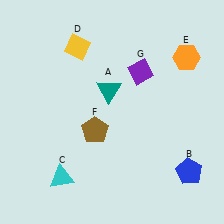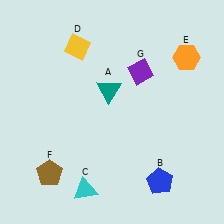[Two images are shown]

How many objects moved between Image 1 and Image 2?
3 objects moved between the two images.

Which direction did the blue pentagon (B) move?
The blue pentagon (B) moved left.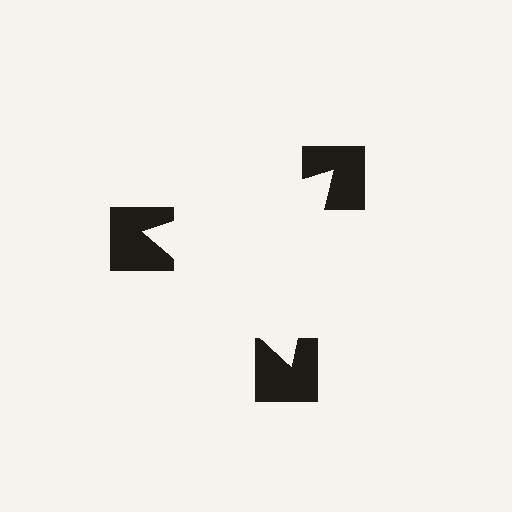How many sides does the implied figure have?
3 sides.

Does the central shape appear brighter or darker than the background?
It typically appears slightly brighter than the background, even though no actual brightness change is drawn.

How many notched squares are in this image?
There are 3 — one at each vertex of the illusory triangle.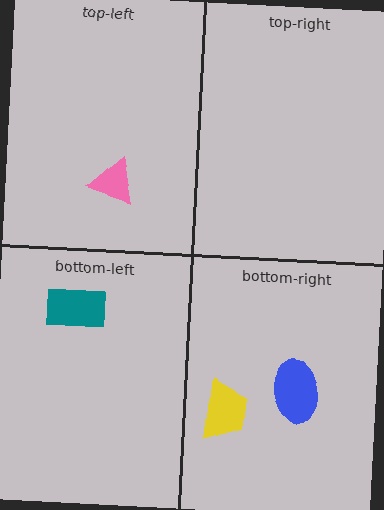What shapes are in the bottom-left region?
The teal rectangle.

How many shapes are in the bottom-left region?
1.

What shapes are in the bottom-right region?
The yellow trapezoid, the blue ellipse.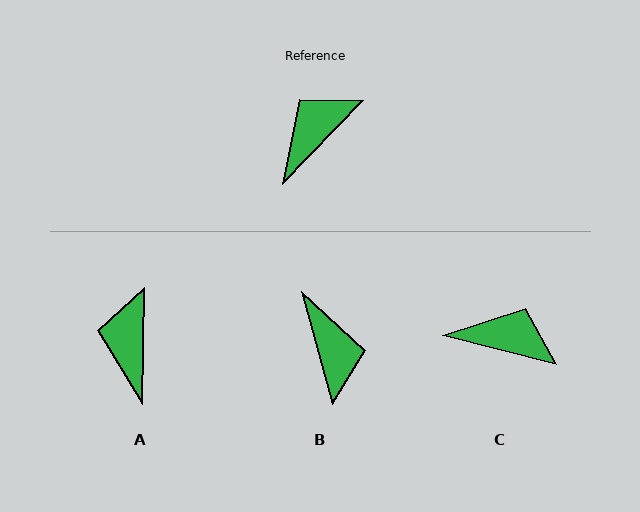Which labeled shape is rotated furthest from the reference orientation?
B, about 120 degrees away.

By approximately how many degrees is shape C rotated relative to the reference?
Approximately 60 degrees clockwise.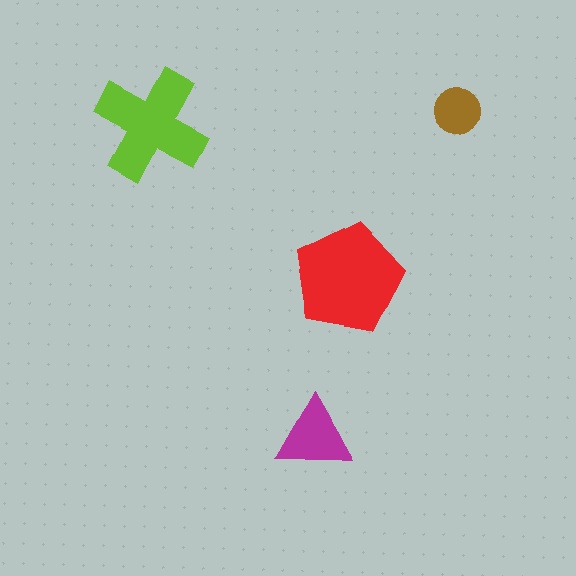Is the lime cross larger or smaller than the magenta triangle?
Larger.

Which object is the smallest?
The brown circle.